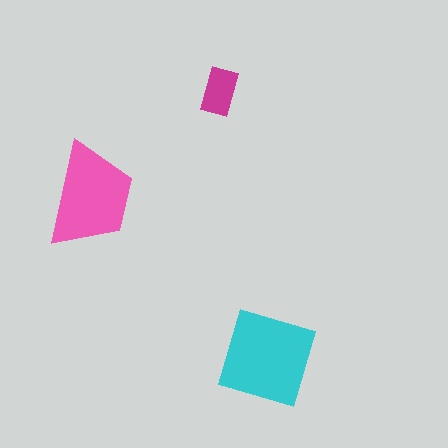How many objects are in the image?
There are 3 objects in the image.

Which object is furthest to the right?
The cyan diamond is rightmost.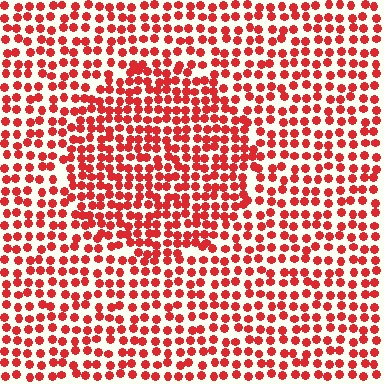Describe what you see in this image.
The image contains small red elements arranged at two different densities. A circle-shaped region is visible where the elements are more densely packed than the surrounding area.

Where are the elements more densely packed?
The elements are more densely packed inside the circle boundary.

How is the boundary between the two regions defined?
The boundary is defined by a change in element density (approximately 1.5x ratio). All elements are the same color, size, and shape.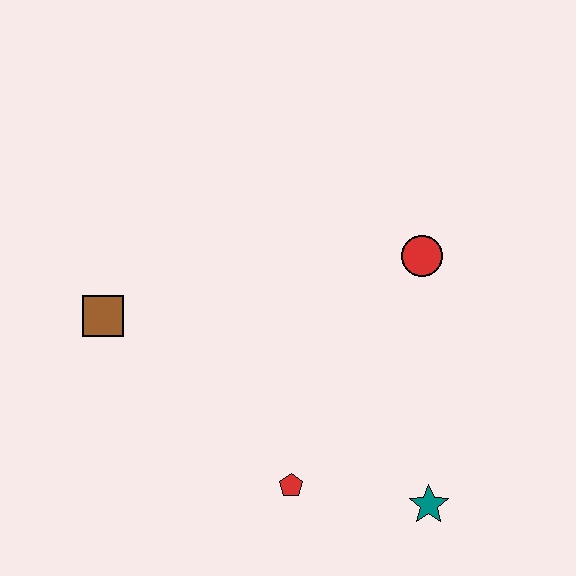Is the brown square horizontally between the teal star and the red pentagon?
No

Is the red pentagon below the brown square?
Yes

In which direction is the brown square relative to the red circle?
The brown square is to the left of the red circle.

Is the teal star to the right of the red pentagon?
Yes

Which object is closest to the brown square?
The red pentagon is closest to the brown square.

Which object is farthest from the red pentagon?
The red circle is farthest from the red pentagon.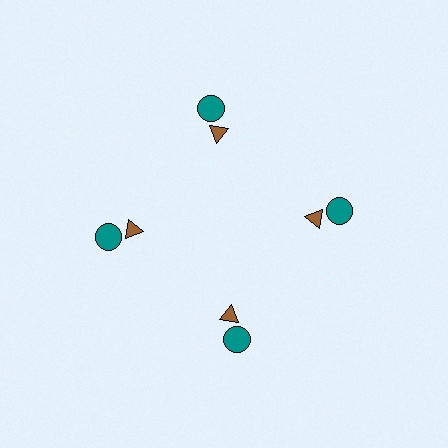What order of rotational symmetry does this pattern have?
This pattern has 4-fold rotational symmetry.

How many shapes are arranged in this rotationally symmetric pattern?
There are 8 shapes, arranged in 4 groups of 2.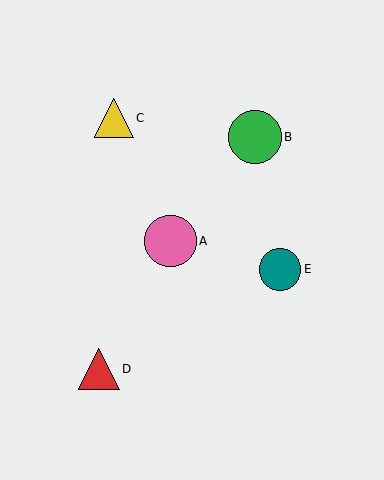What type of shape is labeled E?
Shape E is a teal circle.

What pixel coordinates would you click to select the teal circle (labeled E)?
Click at (280, 269) to select the teal circle E.